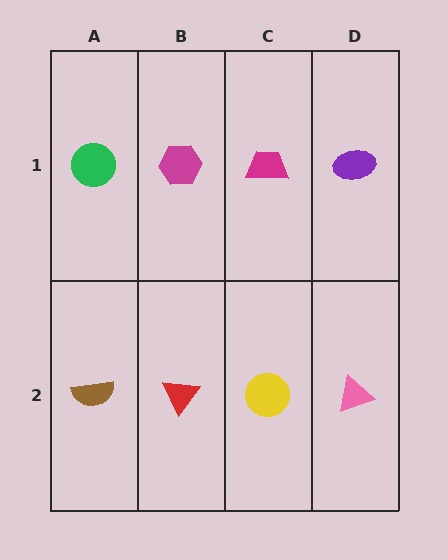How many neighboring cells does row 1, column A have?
2.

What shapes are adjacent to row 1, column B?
A red triangle (row 2, column B), a green circle (row 1, column A), a magenta trapezoid (row 1, column C).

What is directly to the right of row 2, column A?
A red triangle.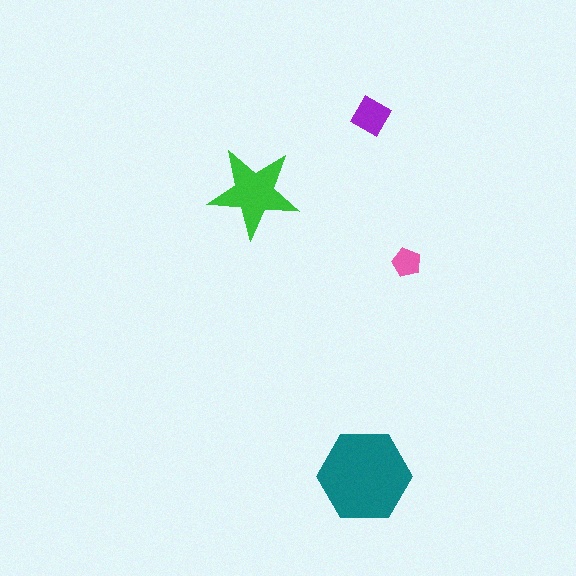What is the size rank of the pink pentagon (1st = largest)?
4th.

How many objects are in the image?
There are 4 objects in the image.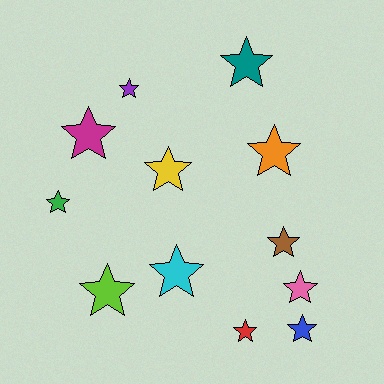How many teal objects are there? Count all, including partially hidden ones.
There is 1 teal object.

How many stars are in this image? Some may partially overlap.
There are 12 stars.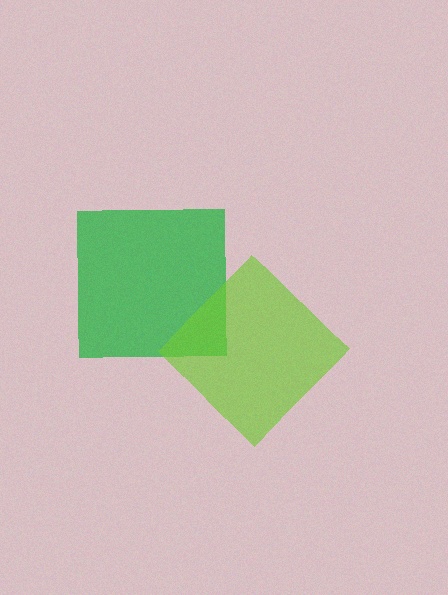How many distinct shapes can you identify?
There are 2 distinct shapes: a green square, a lime diamond.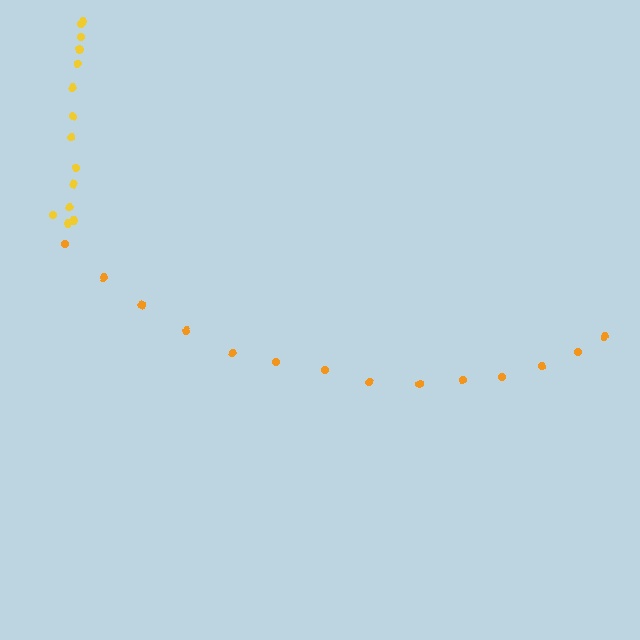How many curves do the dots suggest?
There are 2 distinct paths.